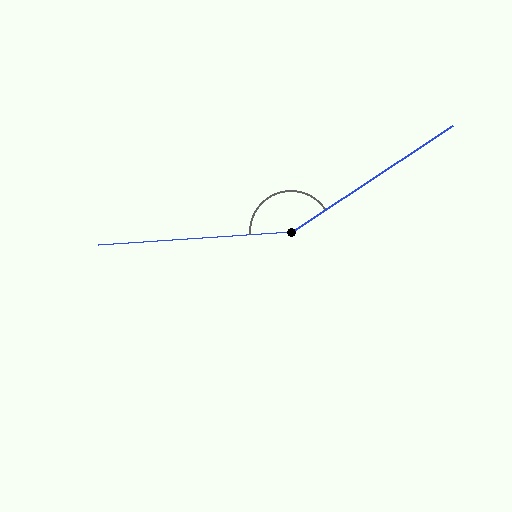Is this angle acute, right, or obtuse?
It is obtuse.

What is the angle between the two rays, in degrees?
Approximately 151 degrees.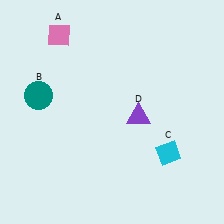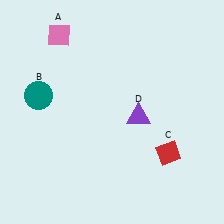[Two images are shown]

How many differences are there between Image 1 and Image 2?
There is 1 difference between the two images.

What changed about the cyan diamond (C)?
In Image 1, C is cyan. In Image 2, it changed to red.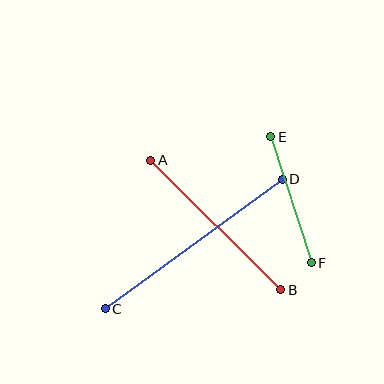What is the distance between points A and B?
The distance is approximately 184 pixels.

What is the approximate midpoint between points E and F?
The midpoint is at approximately (291, 200) pixels.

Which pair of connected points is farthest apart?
Points C and D are farthest apart.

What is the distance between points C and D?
The distance is approximately 219 pixels.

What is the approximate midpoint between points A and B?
The midpoint is at approximately (216, 225) pixels.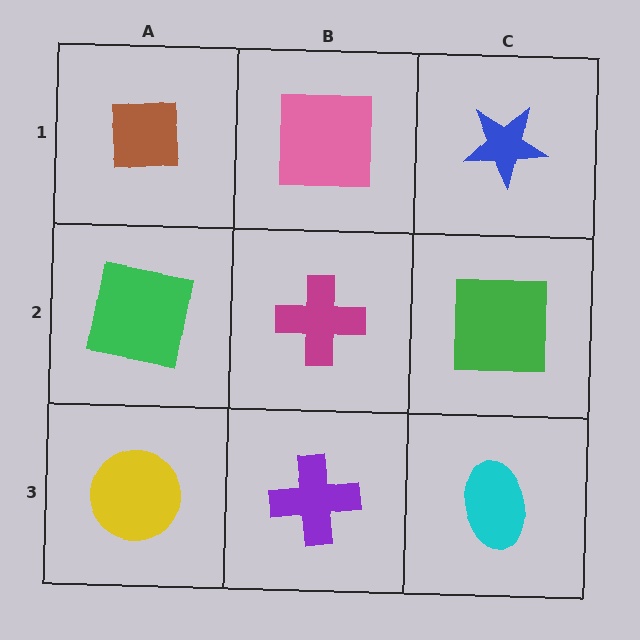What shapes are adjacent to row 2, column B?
A pink square (row 1, column B), a purple cross (row 3, column B), a green square (row 2, column A), a green square (row 2, column C).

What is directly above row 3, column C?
A green square.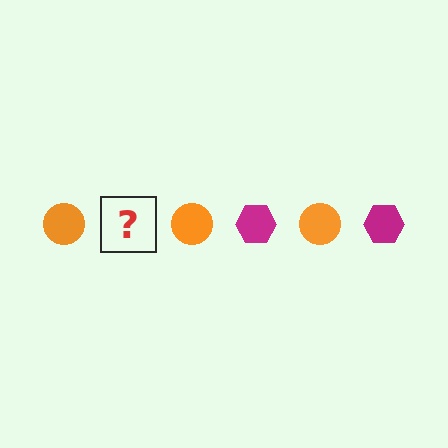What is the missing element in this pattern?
The missing element is a magenta hexagon.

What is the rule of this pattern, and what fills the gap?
The rule is that the pattern alternates between orange circle and magenta hexagon. The gap should be filled with a magenta hexagon.